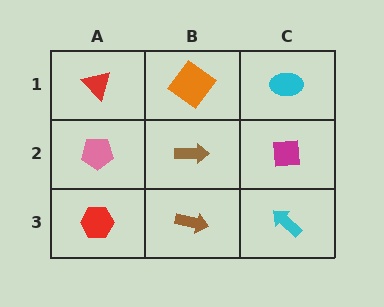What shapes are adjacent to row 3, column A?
A pink pentagon (row 2, column A), a brown arrow (row 3, column B).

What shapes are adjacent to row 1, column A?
A pink pentagon (row 2, column A), an orange diamond (row 1, column B).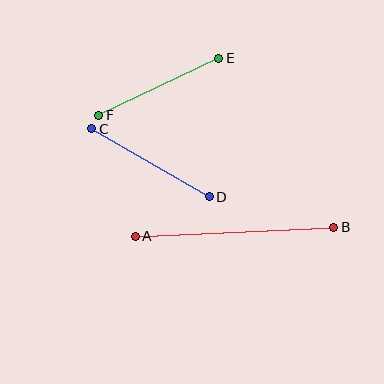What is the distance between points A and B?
The distance is approximately 199 pixels.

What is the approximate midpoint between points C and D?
The midpoint is at approximately (150, 163) pixels.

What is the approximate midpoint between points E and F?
The midpoint is at approximately (159, 87) pixels.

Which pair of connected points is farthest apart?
Points A and B are farthest apart.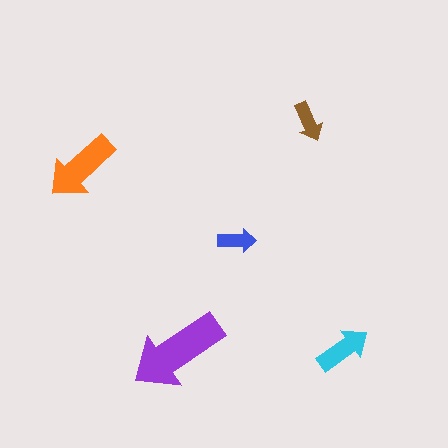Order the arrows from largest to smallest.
the purple one, the orange one, the cyan one, the brown one, the blue one.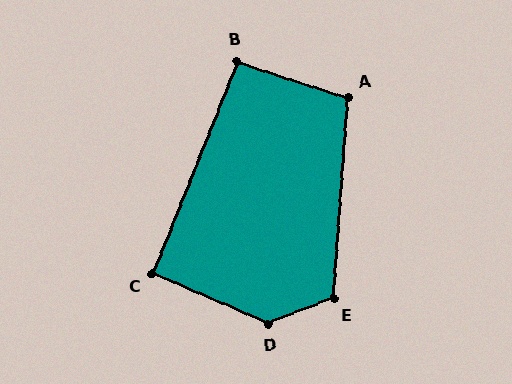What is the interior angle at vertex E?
Approximately 115 degrees (obtuse).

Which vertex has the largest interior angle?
D, at approximately 136 degrees.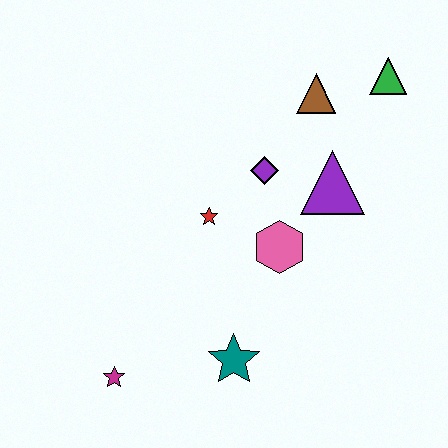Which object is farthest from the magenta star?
The green triangle is farthest from the magenta star.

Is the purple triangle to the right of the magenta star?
Yes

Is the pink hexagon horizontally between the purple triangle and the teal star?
Yes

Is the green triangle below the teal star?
No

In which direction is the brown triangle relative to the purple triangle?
The brown triangle is above the purple triangle.